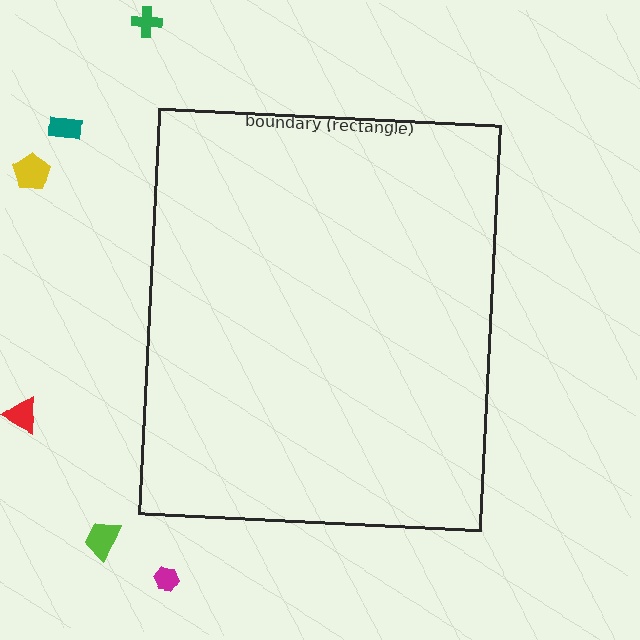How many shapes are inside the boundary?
0 inside, 6 outside.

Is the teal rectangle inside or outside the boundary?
Outside.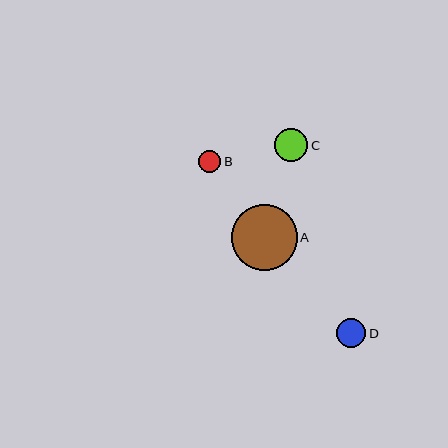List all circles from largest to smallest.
From largest to smallest: A, C, D, B.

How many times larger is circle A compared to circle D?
Circle A is approximately 2.2 times the size of circle D.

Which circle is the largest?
Circle A is the largest with a size of approximately 65 pixels.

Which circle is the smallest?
Circle B is the smallest with a size of approximately 22 pixels.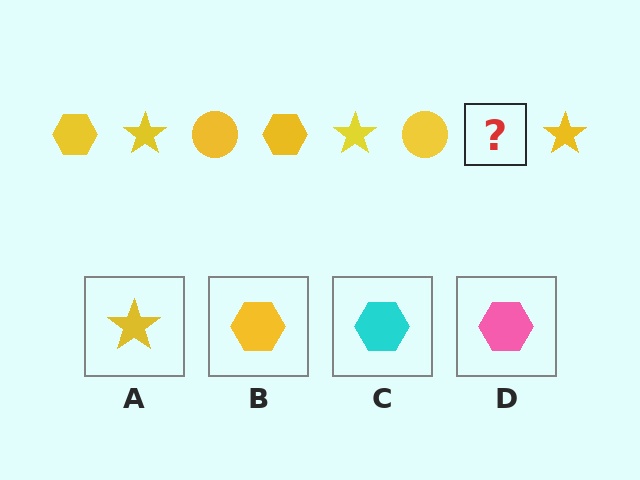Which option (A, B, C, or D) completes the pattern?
B.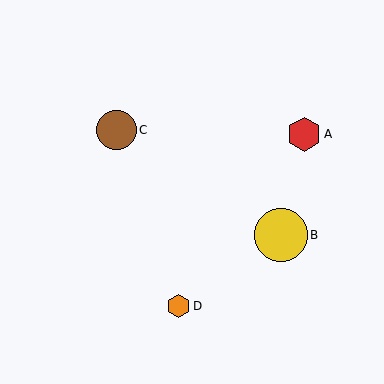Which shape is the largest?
The yellow circle (labeled B) is the largest.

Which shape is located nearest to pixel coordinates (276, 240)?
The yellow circle (labeled B) at (281, 235) is nearest to that location.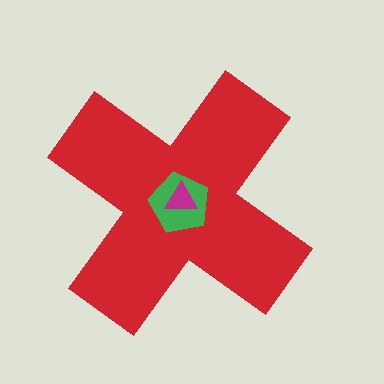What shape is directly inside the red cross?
The green pentagon.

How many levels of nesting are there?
3.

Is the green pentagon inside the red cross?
Yes.